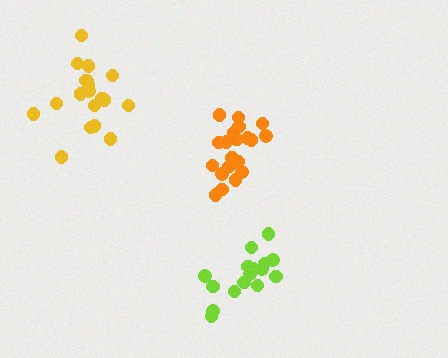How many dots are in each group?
Group 1: 19 dots, Group 2: 16 dots, Group 3: 20 dots (55 total).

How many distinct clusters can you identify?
There are 3 distinct clusters.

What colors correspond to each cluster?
The clusters are colored: yellow, lime, orange.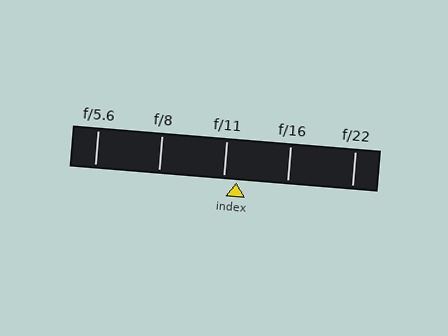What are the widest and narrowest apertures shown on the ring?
The widest aperture shown is f/5.6 and the narrowest is f/22.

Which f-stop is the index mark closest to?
The index mark is closest to f/11.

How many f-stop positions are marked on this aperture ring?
There are 5 f-stop positions marked.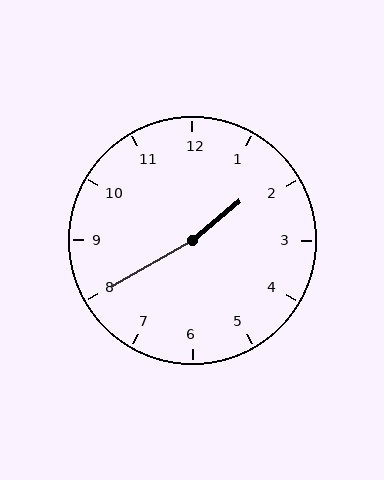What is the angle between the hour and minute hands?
Approximately 170 degrees.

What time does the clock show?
1:40.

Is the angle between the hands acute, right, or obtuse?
It is obtuse.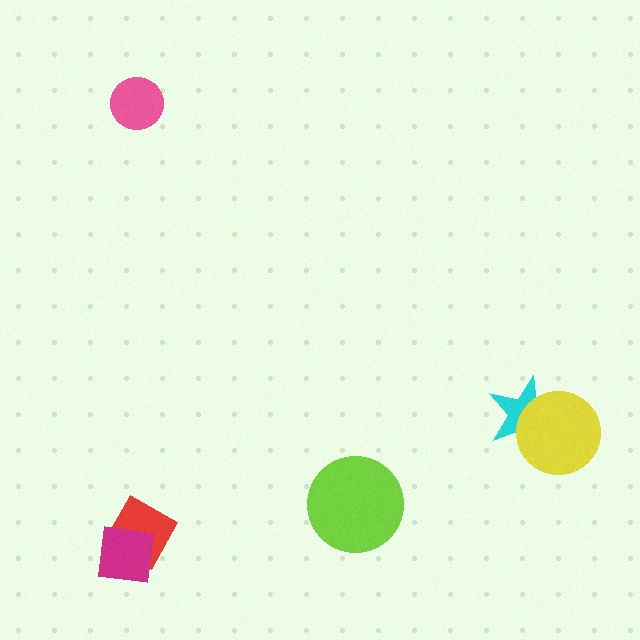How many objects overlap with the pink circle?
0 objects overlap with the pink circle.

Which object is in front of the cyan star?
The yellow circle is in front of the cyan star.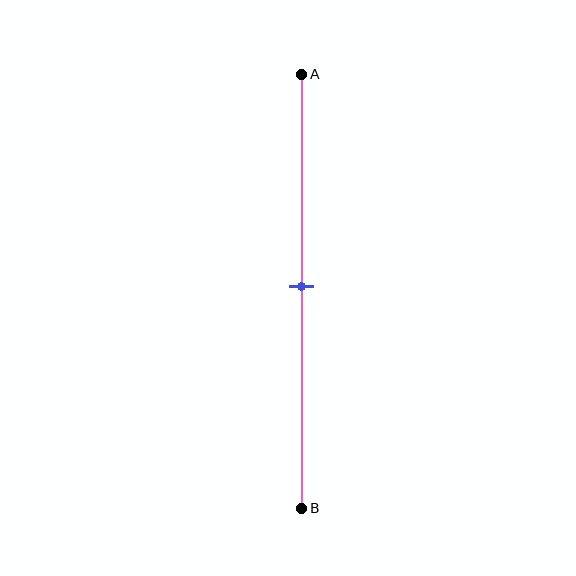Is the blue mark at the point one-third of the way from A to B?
No, the mark is at about 50% from A, not at the 33% one-third point.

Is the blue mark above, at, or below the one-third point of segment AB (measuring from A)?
The blue mark is below the one-third point of segment AB.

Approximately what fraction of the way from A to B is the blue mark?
The blue mark is approximately 50% of the way from A to B.